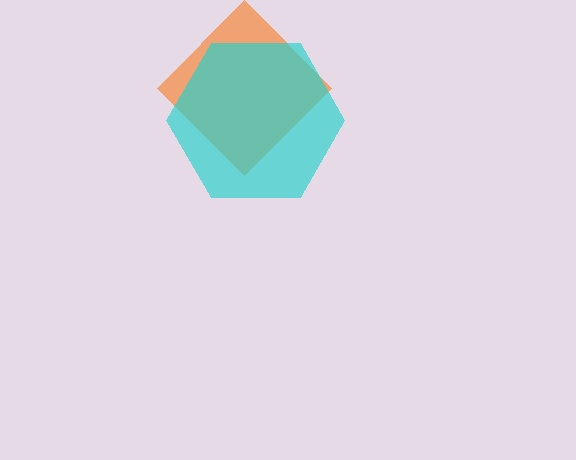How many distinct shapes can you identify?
There are 2 distinct shapes: an orange diamond, a cyan hexagon.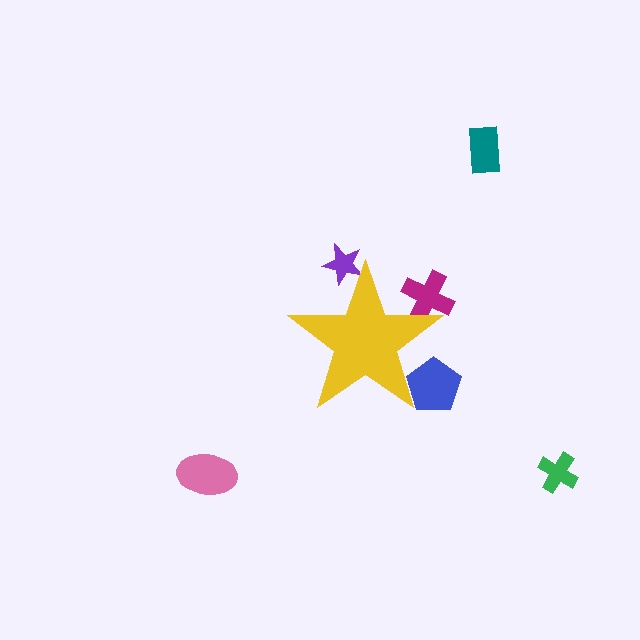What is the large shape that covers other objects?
A yellow star.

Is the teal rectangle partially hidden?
No, the teal rectangle is fully visible.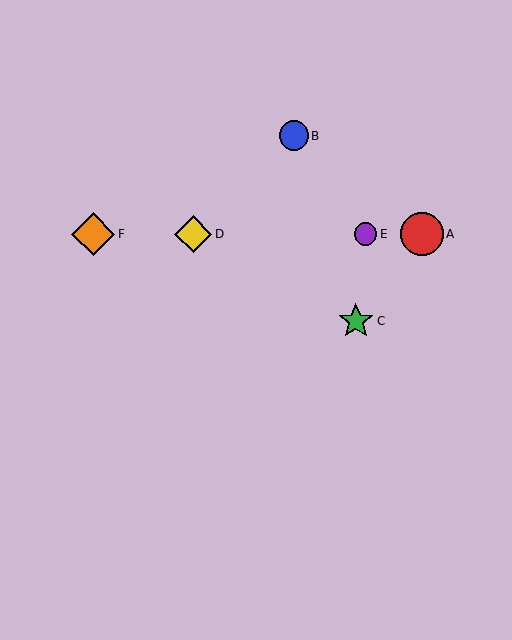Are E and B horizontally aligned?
No, E is at y≈234 and B is at y≈136.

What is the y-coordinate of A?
Object A is at y≈234.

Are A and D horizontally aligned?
Yes, both are at y≈234.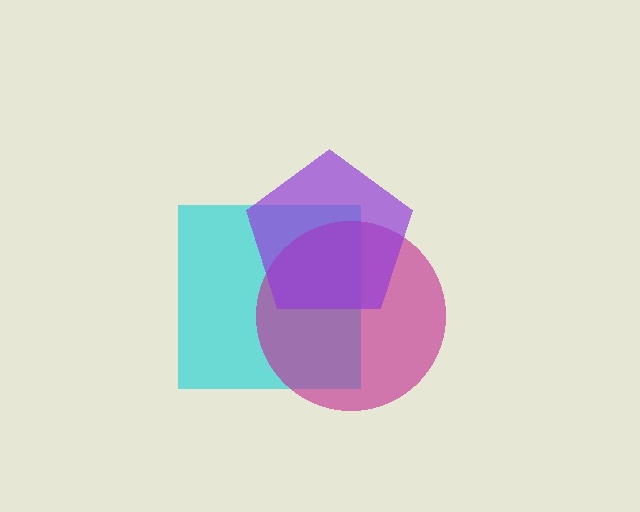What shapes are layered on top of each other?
The layered shapes are: a cyan square, a magenta circle, a purple pentagon.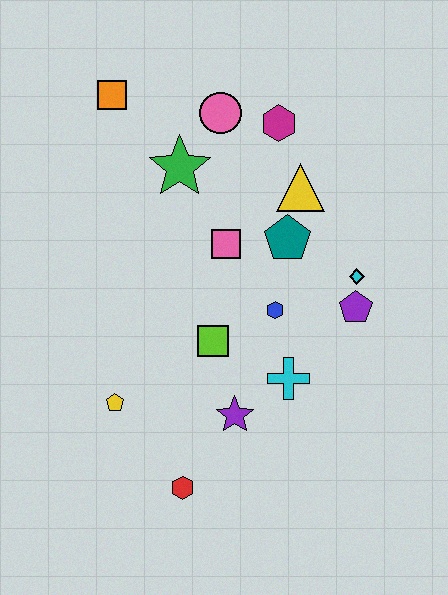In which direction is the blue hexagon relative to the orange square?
The blue hexagon is below the orange square.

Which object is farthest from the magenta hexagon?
The red hexagon is farthest from the magenta hexagon.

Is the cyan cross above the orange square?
No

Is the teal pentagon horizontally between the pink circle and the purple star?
No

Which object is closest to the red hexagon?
The purple star is closest to the red hexagon.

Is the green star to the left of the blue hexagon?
Yes